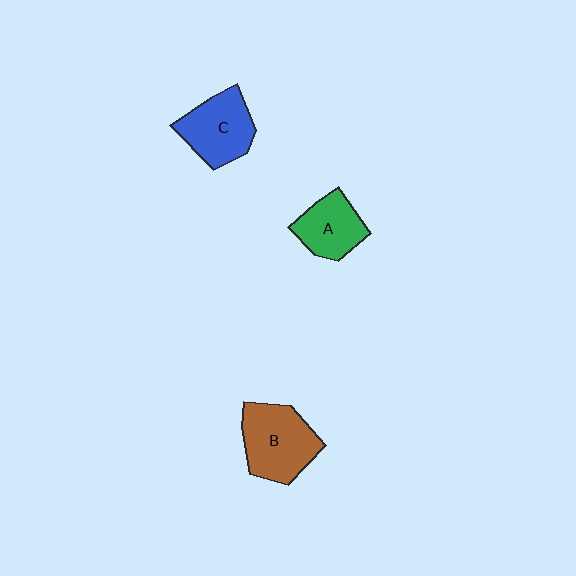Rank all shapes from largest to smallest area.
From largest to smallest: B (brown), C (blue), A (green).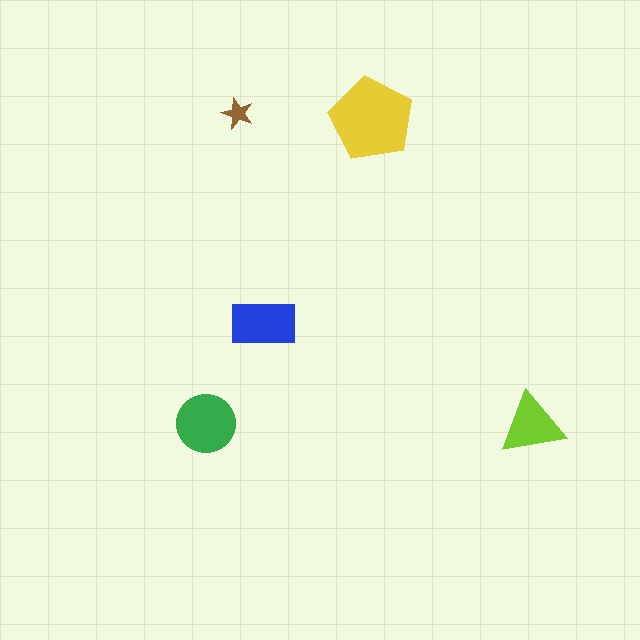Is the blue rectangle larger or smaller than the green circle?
Smaller.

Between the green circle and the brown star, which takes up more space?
The green circle.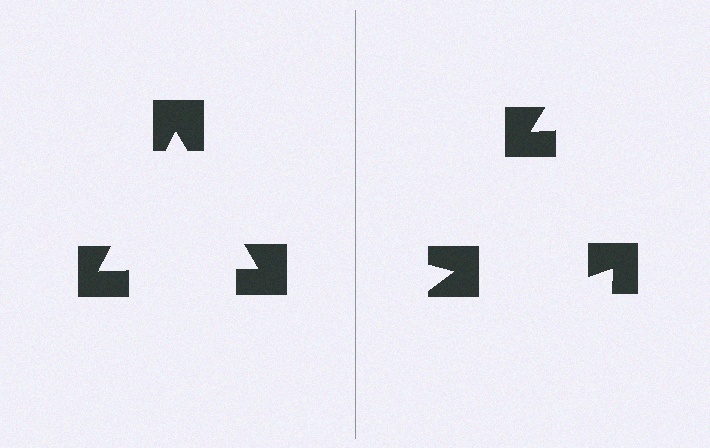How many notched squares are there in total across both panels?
6 — 3 on each side.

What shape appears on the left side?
An illusory triangle.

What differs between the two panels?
The notched squares are positioned identically on both sides; only the wedge orientations differ. On the left they align to a triangle; on the right they are misaligned.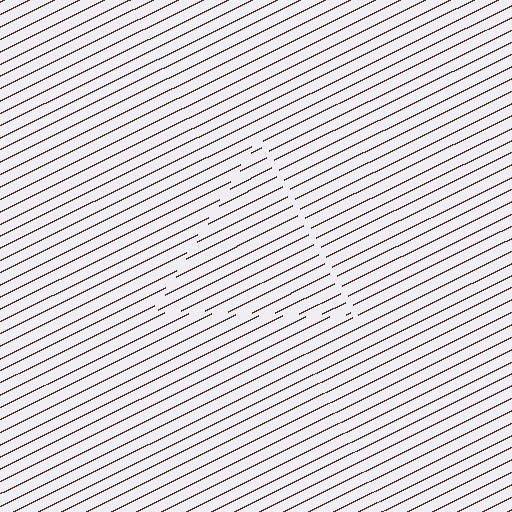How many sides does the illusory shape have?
3 sides — the line-ends trace a triangle.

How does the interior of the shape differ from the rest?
The interior of the shape contains the same grating, shifted by half a period — the contour is defined by the phase discontinuity where line-ends from the inner and outer gratings abut.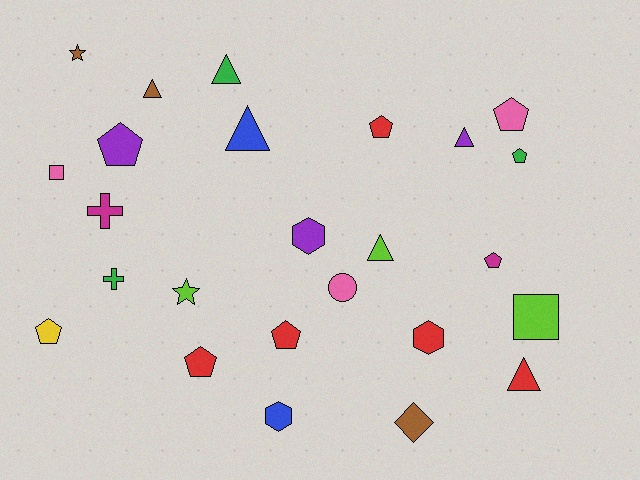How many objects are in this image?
There are 25 objects.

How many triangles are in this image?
There are 6 triangles.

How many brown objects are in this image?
There are 3 brown objects.